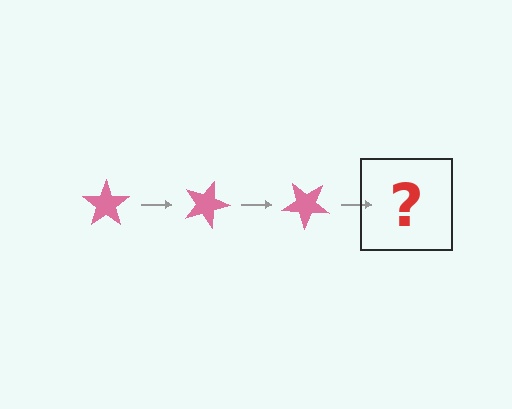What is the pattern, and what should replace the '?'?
The pattern is that the star rotates 20 degrees each step. The '?' should be a pink star rotated 60 degrees.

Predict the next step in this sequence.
The next step is a pink star rotated 60 degrees.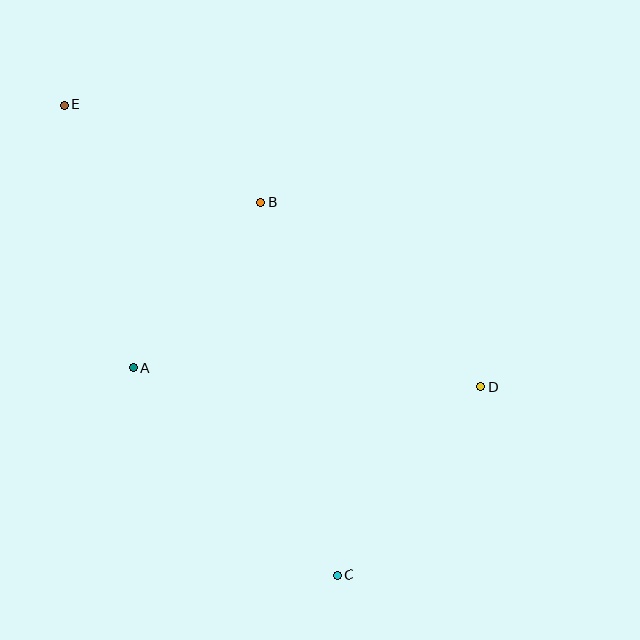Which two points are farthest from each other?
Points C and E are farthest from each other.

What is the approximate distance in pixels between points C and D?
The distance between C and D is approximately 237 pixels.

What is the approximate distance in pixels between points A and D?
The distance between A and D is approximately 348 pixels.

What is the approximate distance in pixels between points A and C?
The distance between A and C is approximately 291 pixels.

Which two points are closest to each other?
Points A and B are closest to each other.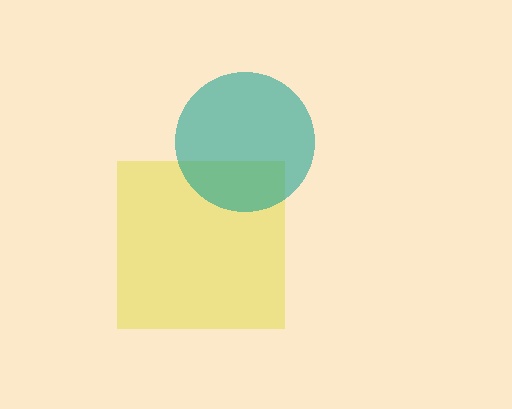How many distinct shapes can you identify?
There are 2 distinct shapes: a yellow square, a teal circle.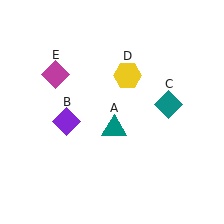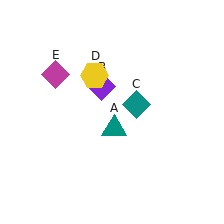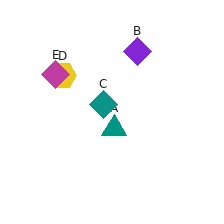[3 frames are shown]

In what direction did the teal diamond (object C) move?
The teal diamond (object C) moved left.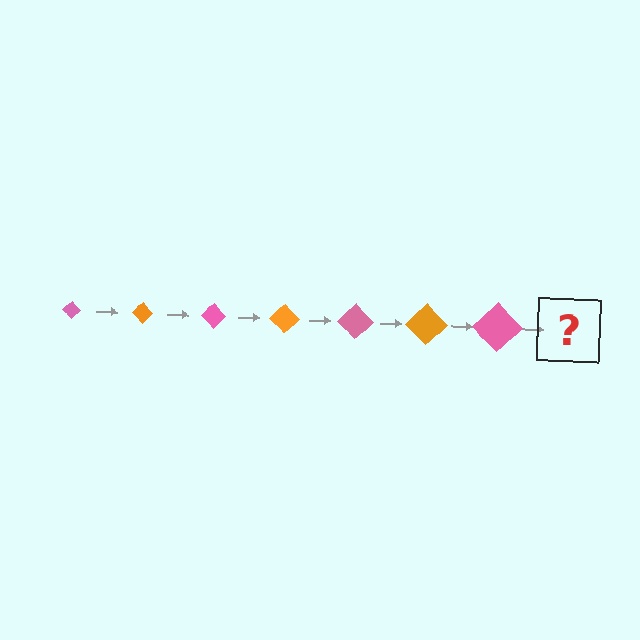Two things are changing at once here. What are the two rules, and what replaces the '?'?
The two rules are that the diamond grows larger each step and the color cycles through pink and orange. The '?' should be an orange diamond, larger than the previous one.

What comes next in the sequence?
The next element should be an orange diamond, larger than the previous one.